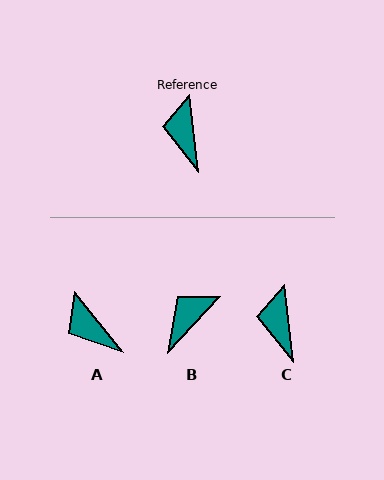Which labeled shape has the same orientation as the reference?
C.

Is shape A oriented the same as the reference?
No, it is off by about 32 degrees.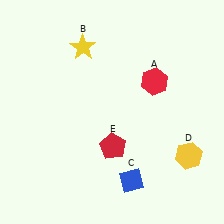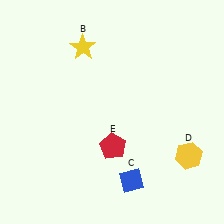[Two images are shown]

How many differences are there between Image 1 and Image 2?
There is 1 difference between the two images.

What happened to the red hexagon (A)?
The red hexagon (A) was removed in Image 2. It was in the top-right area of Image 1.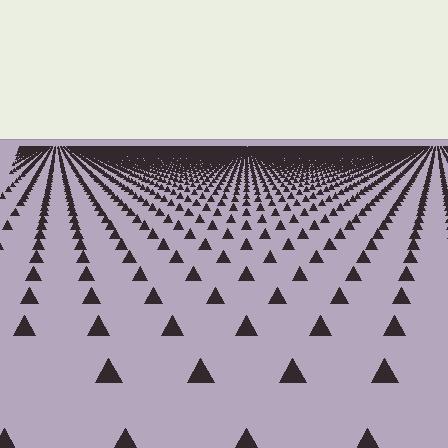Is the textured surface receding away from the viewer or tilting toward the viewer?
The surface is receding away from the viewer. Texture elements get smaller and denser toward the top.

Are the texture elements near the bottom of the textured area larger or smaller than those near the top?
Larger. Near the bottom, elements are closer to the viewer and appear at a bigger on-screen size.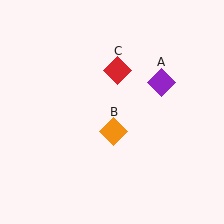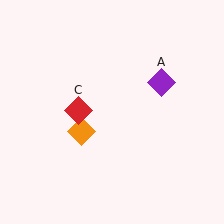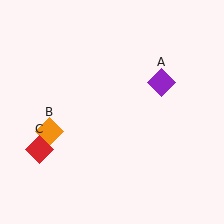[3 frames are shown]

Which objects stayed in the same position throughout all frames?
Purple diamond (object A) remained stationary.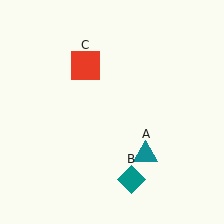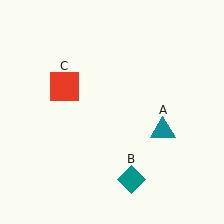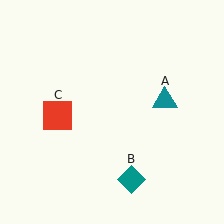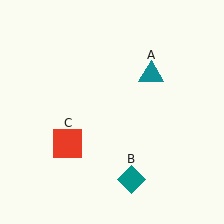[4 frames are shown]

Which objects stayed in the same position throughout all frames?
Teal diamond (object B) remained stationary.